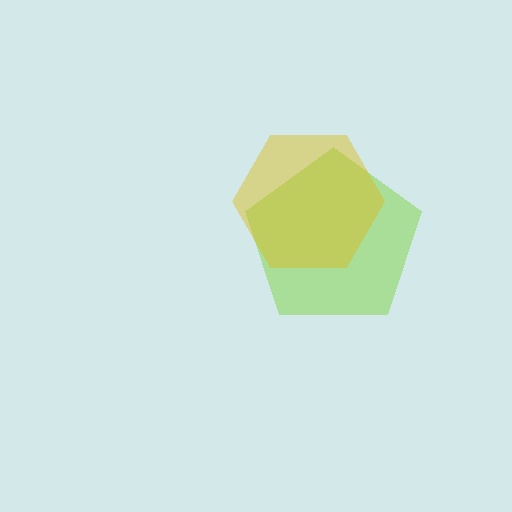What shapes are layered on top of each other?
The layered shapes are: a lime pentagon, a yellow hexagon.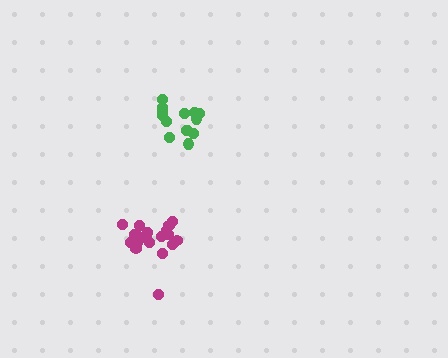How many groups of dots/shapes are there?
There are 2 groups.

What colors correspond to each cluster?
The clusters are colored: green, magenta.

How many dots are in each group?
Group 1: 14 dots, Group 2: 19 dots (33 total).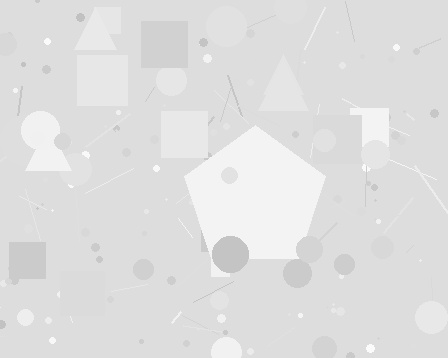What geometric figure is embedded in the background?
A pentagon is embedded in the background.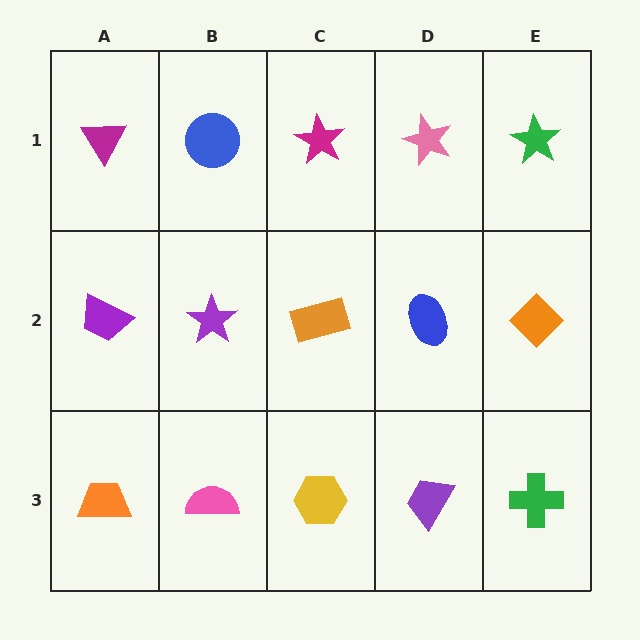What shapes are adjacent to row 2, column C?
A magenta star (row 1, column C), a yellow hexagon (row 3, column C), a purple star (row 2, column B), a blue ellipse (row 2, column D).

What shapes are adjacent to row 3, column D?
A blue ellipse (row 2, column D), a yellow hexagon (row 3, column C), a green cross (row 3, column E).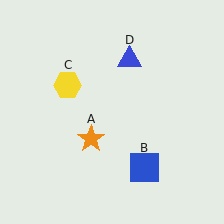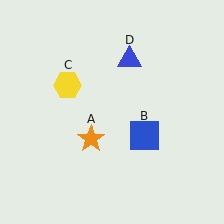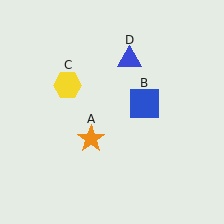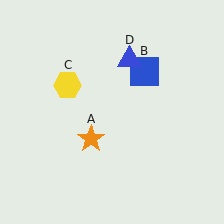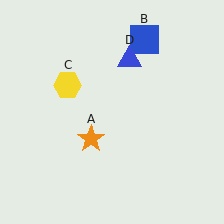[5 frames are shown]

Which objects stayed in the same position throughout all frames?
Orange star (object A) and yellow hexagon (object C) and blue triangle (object D) remained stationary.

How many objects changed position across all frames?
1 object changed position: blue square (object B).